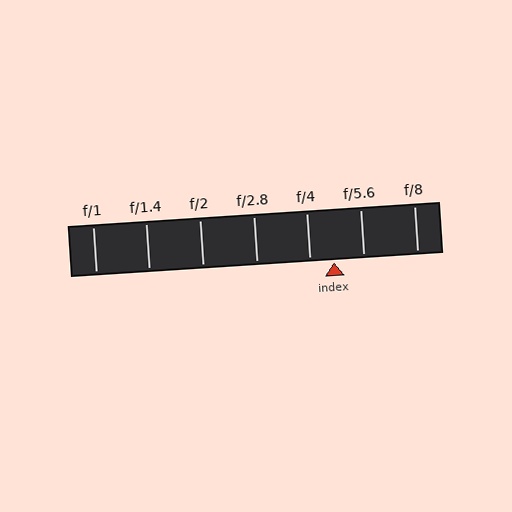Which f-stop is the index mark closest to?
The index mark is closest to f/4.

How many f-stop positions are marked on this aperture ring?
There are 7 f-stop positions marked.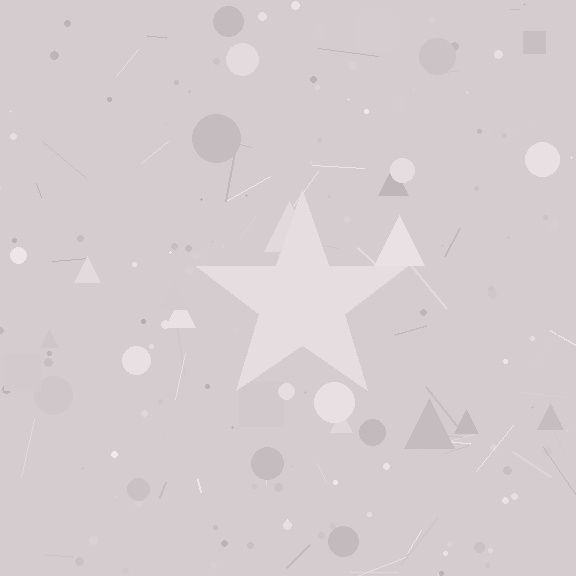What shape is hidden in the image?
A star is hidden in the image.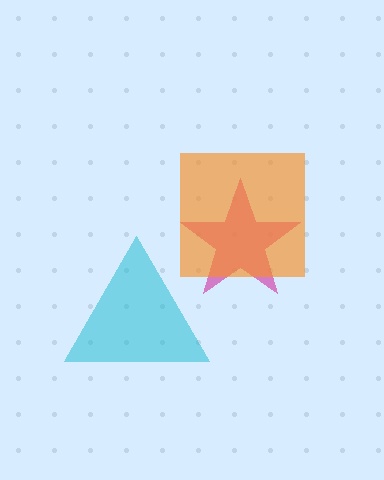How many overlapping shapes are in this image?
There are 3 overlapping shapes in the image.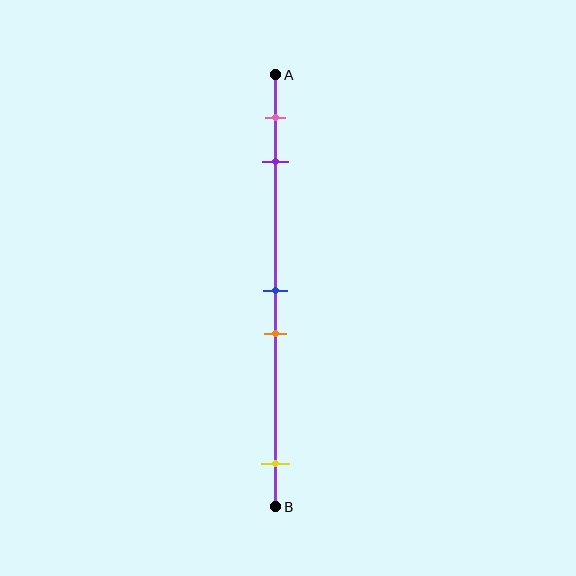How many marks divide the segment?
There are 5 marks dividing the segment.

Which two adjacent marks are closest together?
The blue and orange marks are the closest adjacent pair.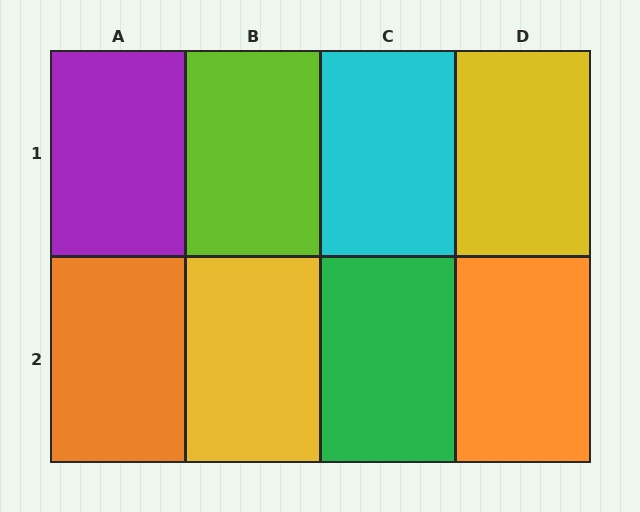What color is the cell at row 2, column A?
Orange.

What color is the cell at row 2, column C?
Green.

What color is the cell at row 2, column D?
Orange.